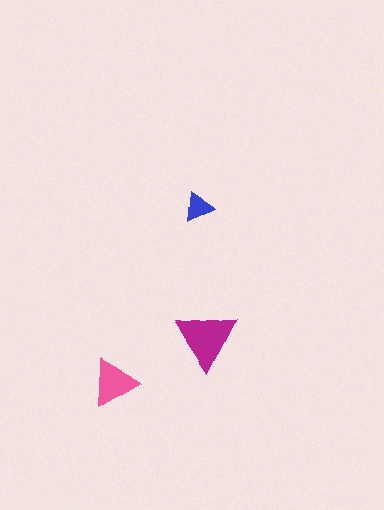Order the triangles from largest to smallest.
the magenta one, the pink one, the blue one.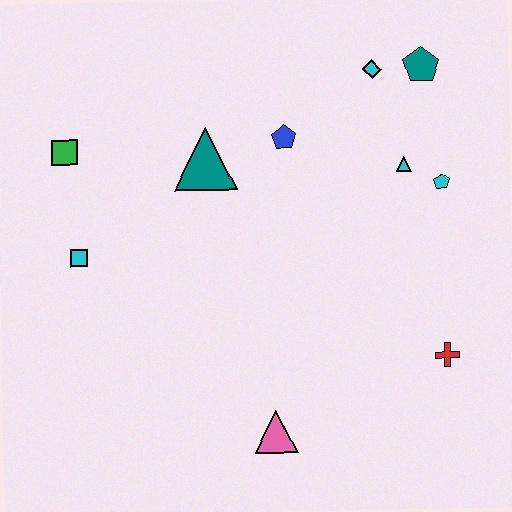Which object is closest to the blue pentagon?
The teal triangle is closest to the blue pentagon.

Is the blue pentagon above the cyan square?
Yes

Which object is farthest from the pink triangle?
The teal pentagon is farthest from the pink triangle.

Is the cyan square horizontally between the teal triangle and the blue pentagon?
No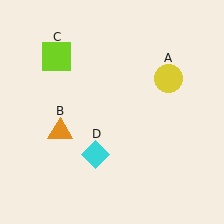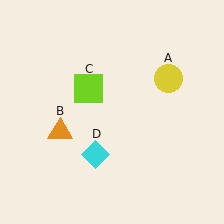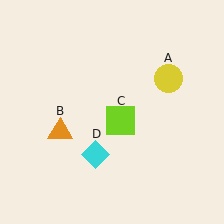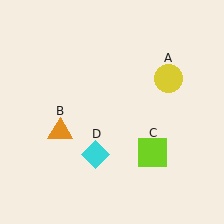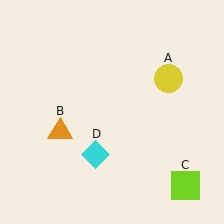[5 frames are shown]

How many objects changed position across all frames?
1 object changed position: lime square (object C).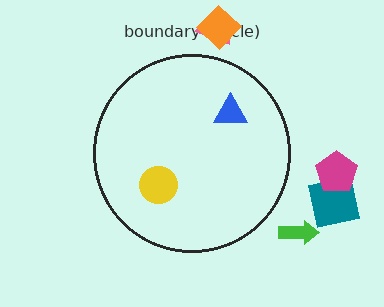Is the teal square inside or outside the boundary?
Outside.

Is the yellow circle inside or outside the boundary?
Inside.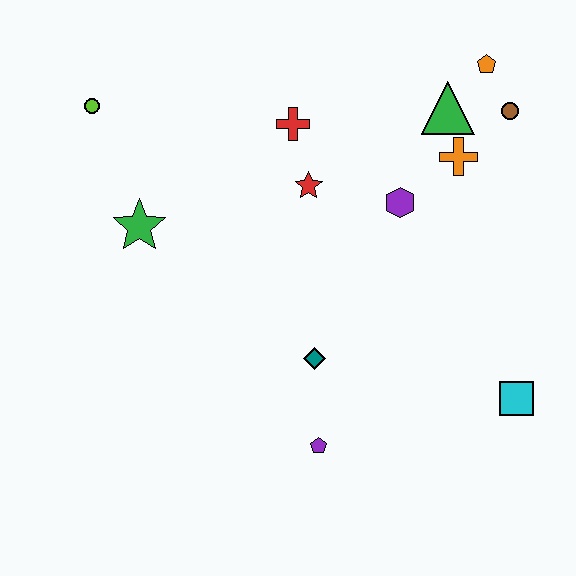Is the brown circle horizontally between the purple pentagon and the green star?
No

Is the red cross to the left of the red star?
Yes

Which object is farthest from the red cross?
The cyan square is farthest from the red cross.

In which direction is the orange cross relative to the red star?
The orange cross is to the right of the red star.